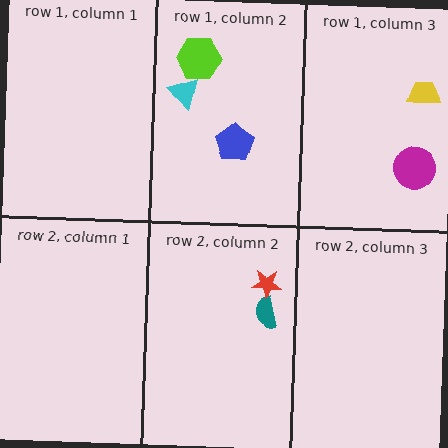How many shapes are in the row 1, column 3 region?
2.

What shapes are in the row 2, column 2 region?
The teal semicircle, the red star.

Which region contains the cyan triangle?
The row 1, column 2 region.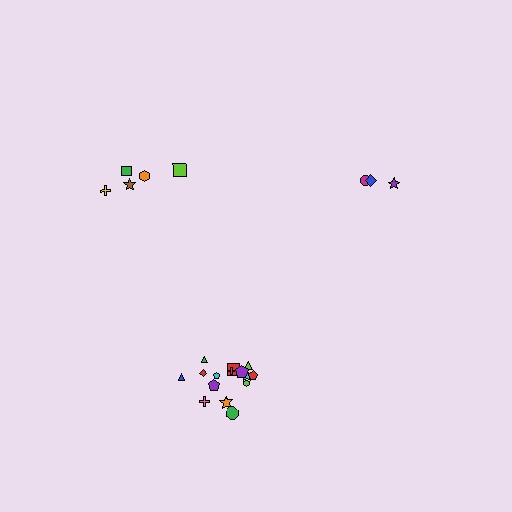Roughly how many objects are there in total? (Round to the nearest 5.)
Roughly 25 objects in total.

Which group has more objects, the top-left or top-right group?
The top-left group.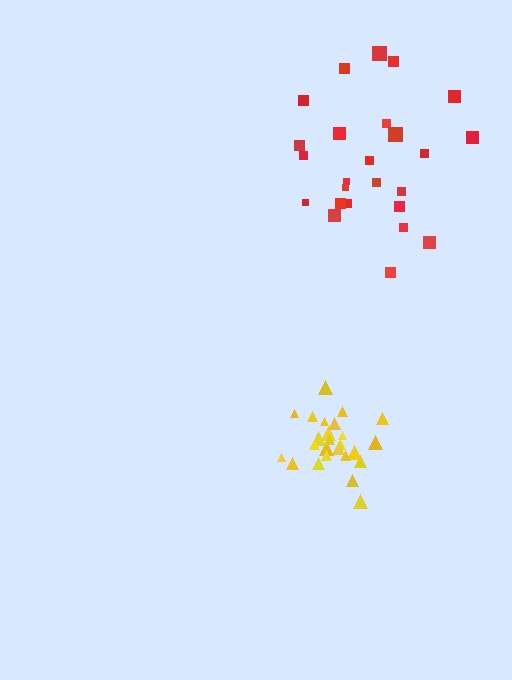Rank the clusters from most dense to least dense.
yellow, red.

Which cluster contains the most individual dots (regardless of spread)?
Red (26).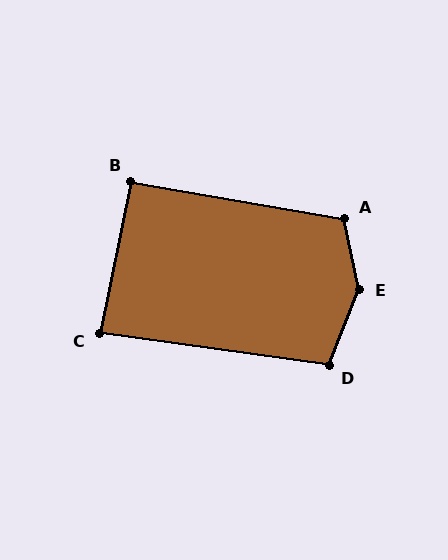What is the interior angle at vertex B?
Approximately 92 degrees (approximately right).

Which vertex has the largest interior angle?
E, at approximately 147 degrees.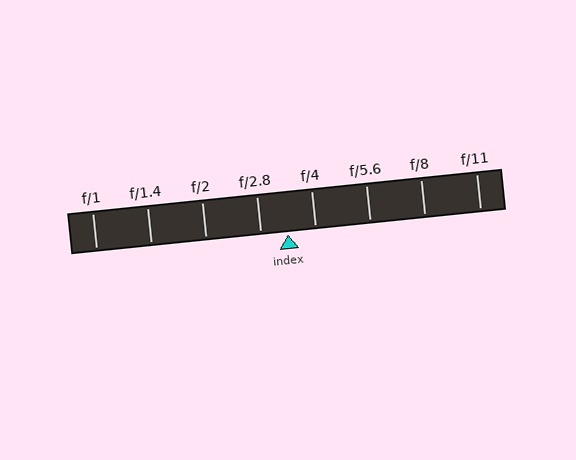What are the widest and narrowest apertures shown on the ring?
The widest aperture shown is f/1 and the narrowest is f/11.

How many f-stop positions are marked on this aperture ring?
There are 8 f-stop positions marked.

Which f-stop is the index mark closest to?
The index mark is closest to f/2.8.